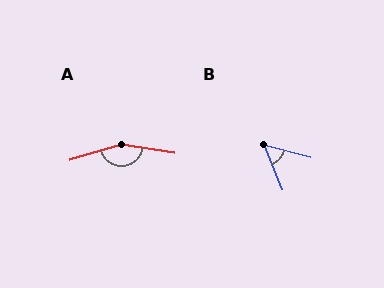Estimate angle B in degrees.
Approximately 53 degrees.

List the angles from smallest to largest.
B (53°), A (155°).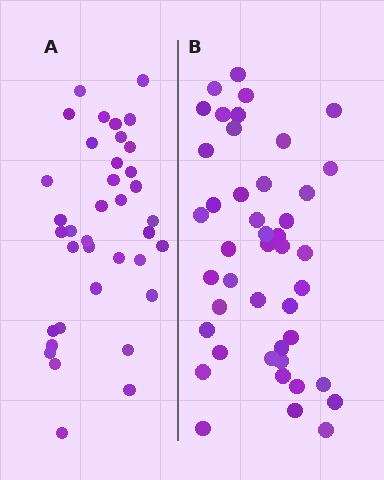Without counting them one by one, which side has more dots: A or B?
Region B (the right region) has more dots.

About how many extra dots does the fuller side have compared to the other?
Region B has roughly 8 or so more dots than region A.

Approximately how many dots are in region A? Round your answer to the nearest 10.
About 40 dots. (The exact count is 37, which rounds to 40.)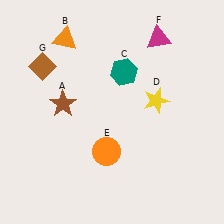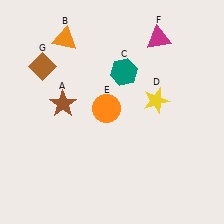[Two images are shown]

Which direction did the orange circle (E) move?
The orange circle (E) moved up.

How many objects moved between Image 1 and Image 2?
1 object moved between the two images.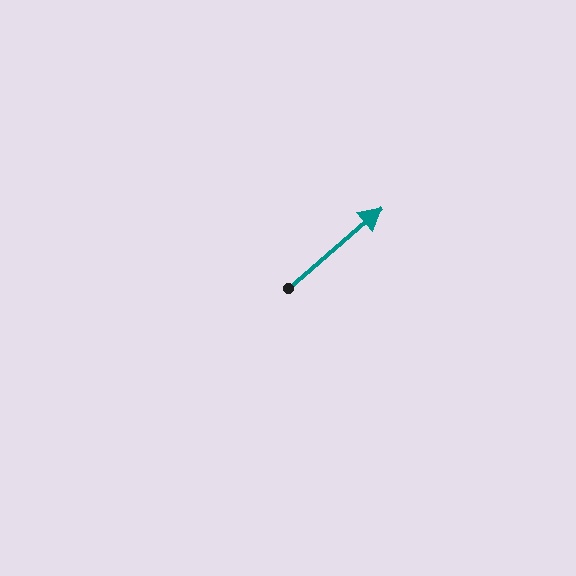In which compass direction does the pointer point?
Northeast.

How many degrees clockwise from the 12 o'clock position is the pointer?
Approximately 49 degrees.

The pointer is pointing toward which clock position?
Roughly 2 o'clock.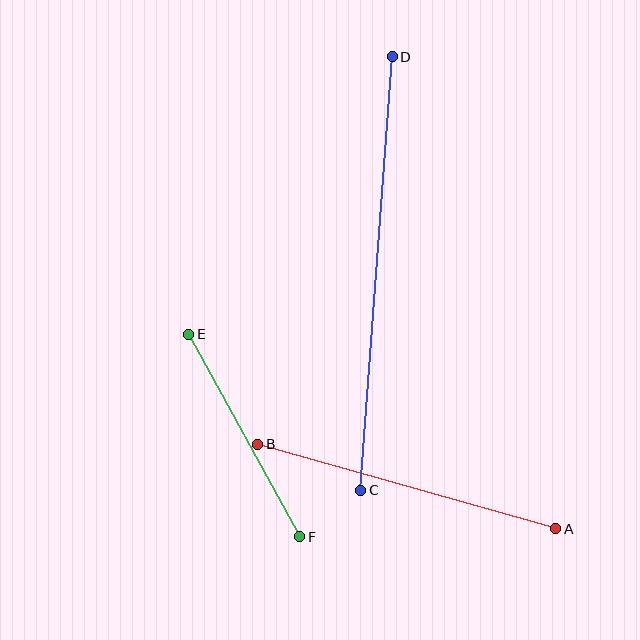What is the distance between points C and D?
The distance is approximately 435 pixels.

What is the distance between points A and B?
The distance is approximately 310 pixels.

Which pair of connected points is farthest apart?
Points C and D are farthest apart.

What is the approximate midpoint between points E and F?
The midpoint is at approximately (244, 435) pixels.